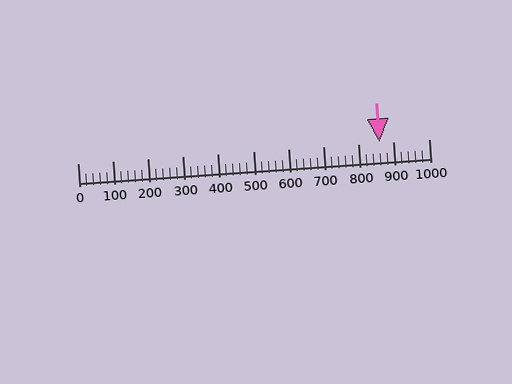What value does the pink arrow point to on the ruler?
The pink arrow points to approximately 860.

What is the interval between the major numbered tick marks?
The major tick marks are spaced 100 units apart.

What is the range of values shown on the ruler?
The ruler shows values from 0 to 1000.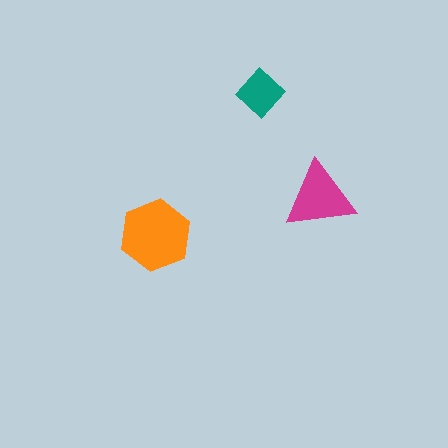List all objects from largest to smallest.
The orange hexagon, the magenta triangle, the teal diamond.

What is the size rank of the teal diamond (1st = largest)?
3rd.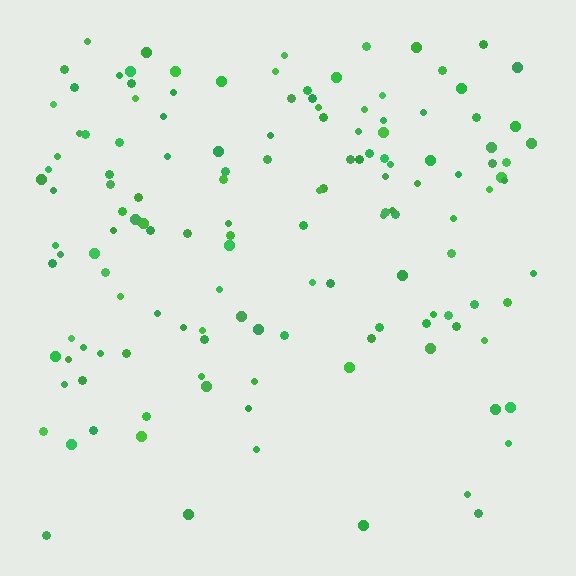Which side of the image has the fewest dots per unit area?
The bottom.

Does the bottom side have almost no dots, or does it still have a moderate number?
Still a moderate number, just noticeably fewer than the top.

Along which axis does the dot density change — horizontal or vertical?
Vertical.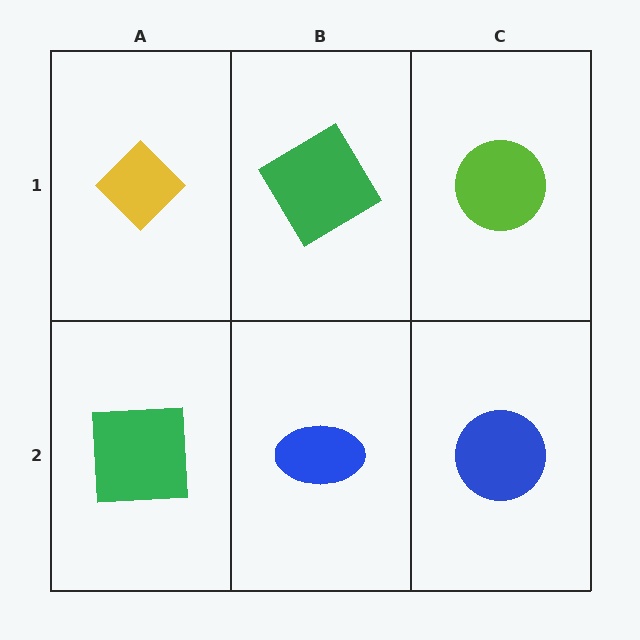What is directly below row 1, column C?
A blue circle.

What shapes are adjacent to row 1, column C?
A blue circle (row 2, column C), a green diamond (row 1, column B).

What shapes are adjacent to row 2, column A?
A yellow diamond (row 1, column A), a blue ellipse (row 2, column B).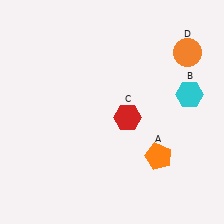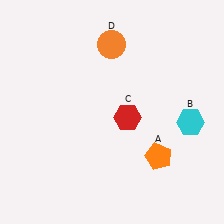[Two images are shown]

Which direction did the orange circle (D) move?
The orange circle (D) moved left.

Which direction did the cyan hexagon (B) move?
The cyan hexagon (B) moved down.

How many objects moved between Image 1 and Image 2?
2 objects moved between the two images.